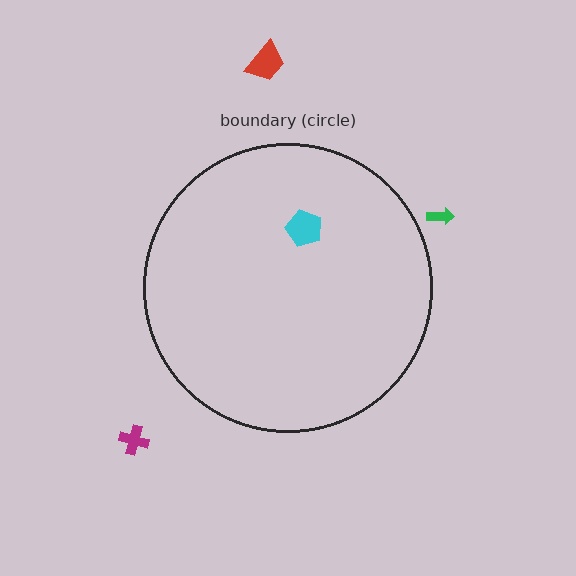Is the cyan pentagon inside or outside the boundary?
Inside.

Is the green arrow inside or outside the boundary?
Outside.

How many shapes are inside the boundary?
1 inside, 3 outside.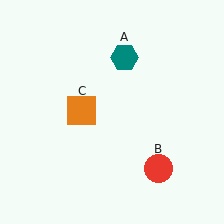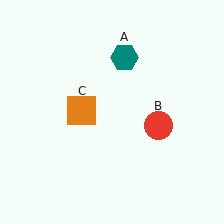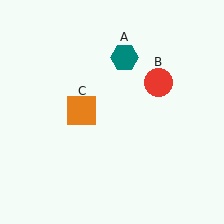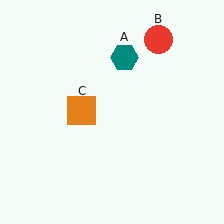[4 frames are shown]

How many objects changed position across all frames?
1 object changed position: red circle (object B).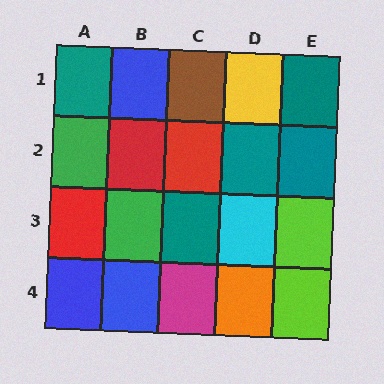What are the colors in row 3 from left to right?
Red, green, teal, cyan, lime.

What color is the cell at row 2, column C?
Red.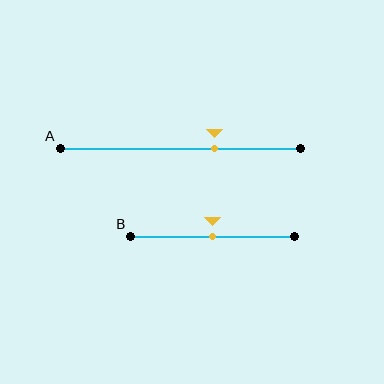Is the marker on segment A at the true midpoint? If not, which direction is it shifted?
No, the marker on segment A is shifted to the right by about 14% of the segment length.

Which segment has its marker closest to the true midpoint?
Segment B has its marker closest to the true midpoint.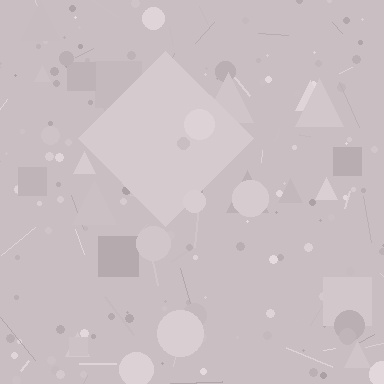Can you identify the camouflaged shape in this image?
The camouflaged shape is a diamond.